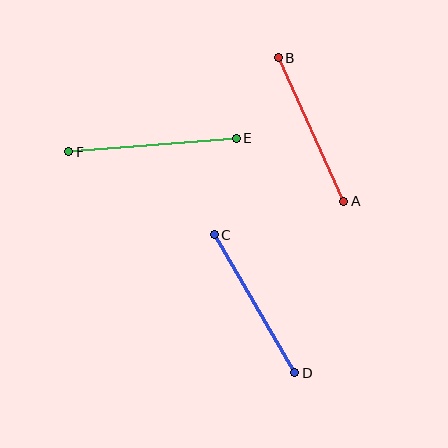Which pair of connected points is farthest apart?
Points E and F are farthest apart.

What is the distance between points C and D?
The distance is approximately 160 pixels.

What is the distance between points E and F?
The distance is approximately 168 pixels.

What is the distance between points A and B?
The distance is approximately 158 pixels.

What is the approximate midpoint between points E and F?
The midpoint is at approximately (153, 145) pixels.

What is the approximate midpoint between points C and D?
The midpoint is at approximately (254, 304) pixels.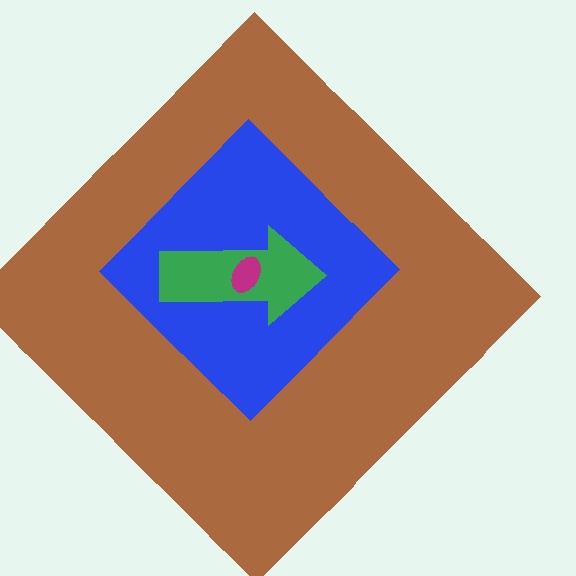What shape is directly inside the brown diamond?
The blue diamond.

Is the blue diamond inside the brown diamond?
Yes.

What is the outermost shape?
The brown diamond.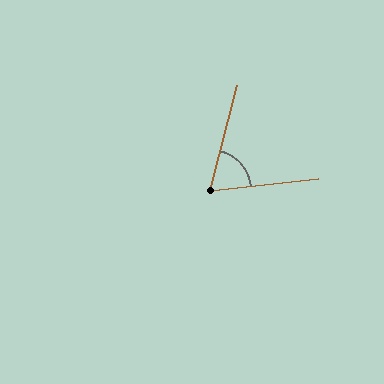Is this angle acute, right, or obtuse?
It is acute.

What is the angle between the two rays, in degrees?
Approximately 69 degrees.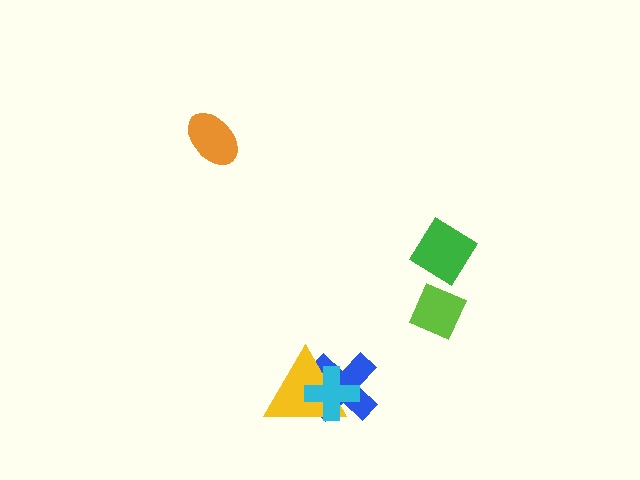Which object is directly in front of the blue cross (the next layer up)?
The yellow triangle is directly in front of the blue cross.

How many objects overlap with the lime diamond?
0 objects overlap with the lime diamond.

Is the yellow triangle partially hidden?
Yes, it is partially covered by another shape.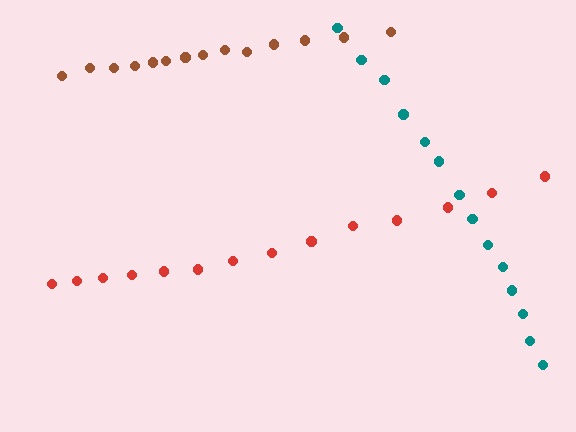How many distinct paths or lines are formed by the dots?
There are 3 distinct paths.